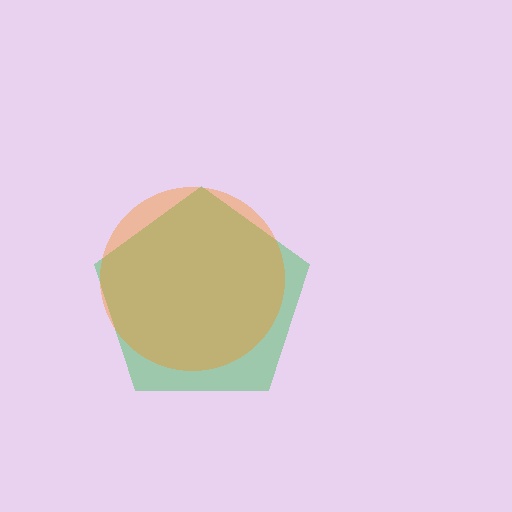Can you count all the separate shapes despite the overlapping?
Yes, there are 2 separate shapes.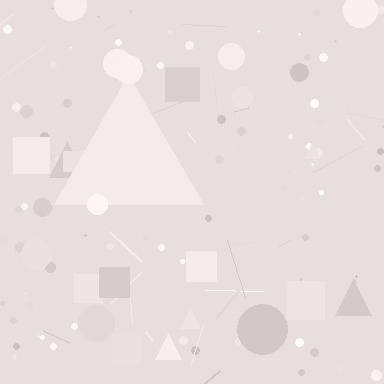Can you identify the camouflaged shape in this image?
The camouflaged shape is a triangle.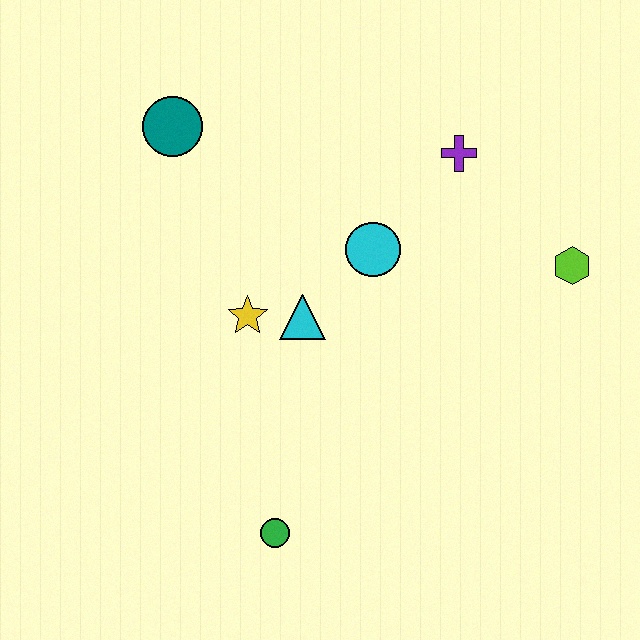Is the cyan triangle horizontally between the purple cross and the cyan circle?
No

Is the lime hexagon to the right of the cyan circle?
Yes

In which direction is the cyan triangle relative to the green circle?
The cyan triangle is above the green circle.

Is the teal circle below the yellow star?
No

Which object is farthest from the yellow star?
The lime hexagon is farthest from the yellow star.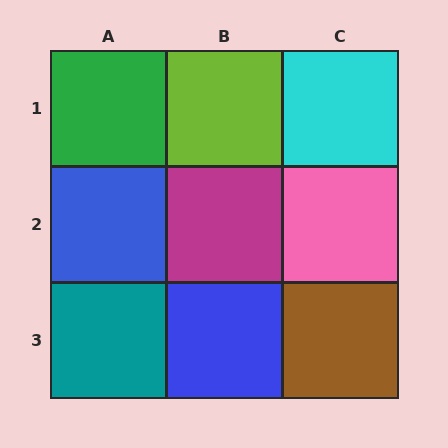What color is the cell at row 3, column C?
Brown.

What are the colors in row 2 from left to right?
Blue, magenta, pink.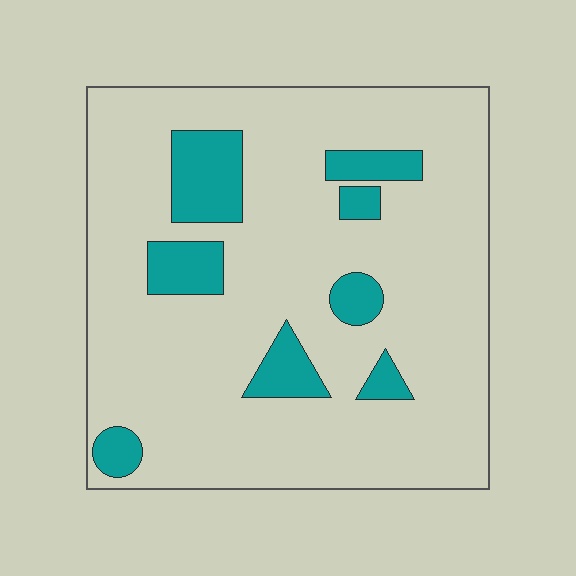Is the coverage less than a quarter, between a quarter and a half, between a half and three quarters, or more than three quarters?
Less than a quarter.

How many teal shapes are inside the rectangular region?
8.